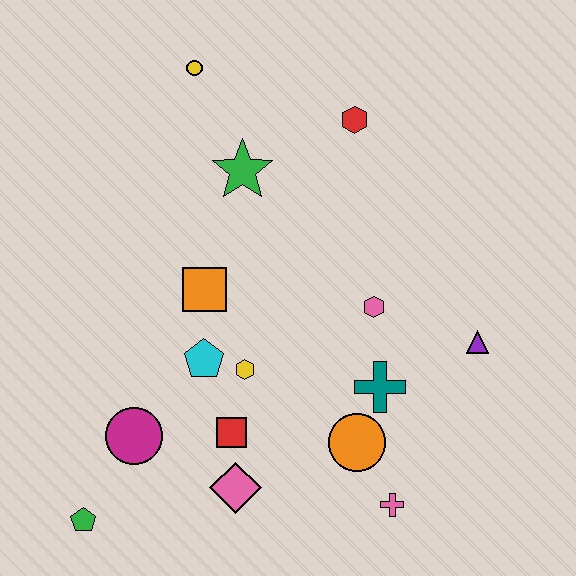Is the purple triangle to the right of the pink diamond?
Yes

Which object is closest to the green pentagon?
The magenta circle is closest to the green pentagon.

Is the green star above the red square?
Yes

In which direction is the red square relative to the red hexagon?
The red square is below the red hexagon.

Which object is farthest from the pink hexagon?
The green pentagon is farthest from the pink hexagon.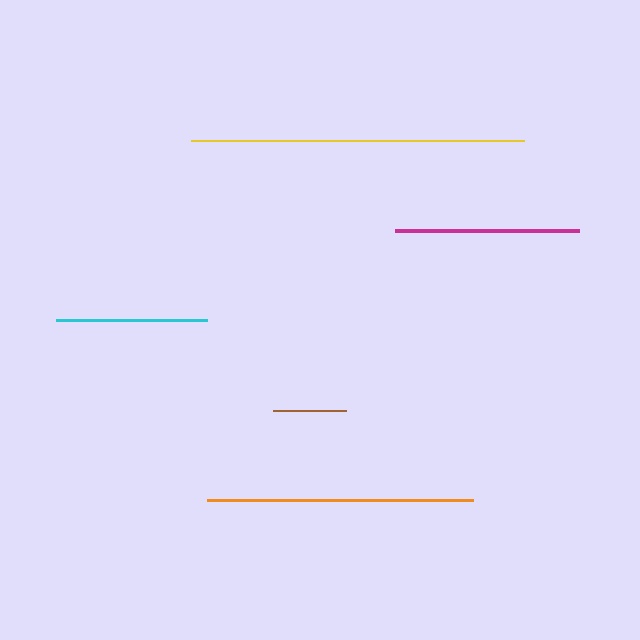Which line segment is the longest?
The yellow line is the longest at approximately 333 pixels.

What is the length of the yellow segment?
The yellow segment is approximately 333 pixels long.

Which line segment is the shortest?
The brown line is the shortest at approximately 72 pixels.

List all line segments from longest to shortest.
From longest to shortest: yellow, orange, magenta, cyan, brown.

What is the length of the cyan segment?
The cyan segment is approximately 152 pixels long.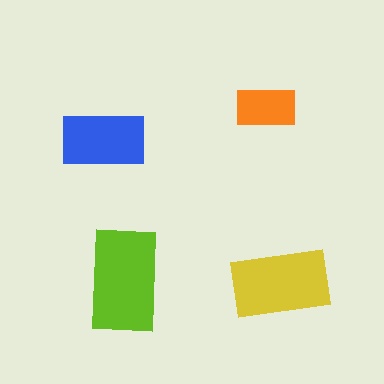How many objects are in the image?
There are 4 objects in the image.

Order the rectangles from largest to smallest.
the lime one, the yellow one, the blue one, the orange one.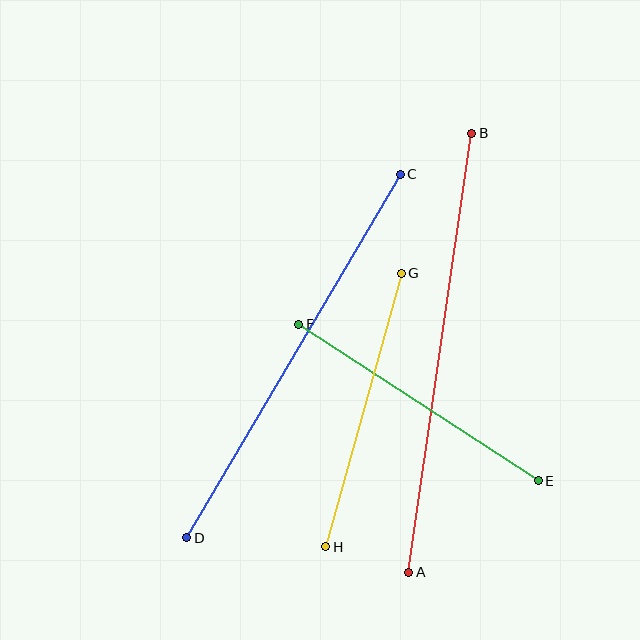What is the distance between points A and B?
The distance is approximately 444 pixels.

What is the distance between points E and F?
The distance is approximately 286 pixels.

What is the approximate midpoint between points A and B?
The midpoint is at approximately (440, 353) pixels.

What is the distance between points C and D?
The distance is approximately 422 pixels.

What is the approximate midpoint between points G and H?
The midpoint is at approximately (364, 410) pixels.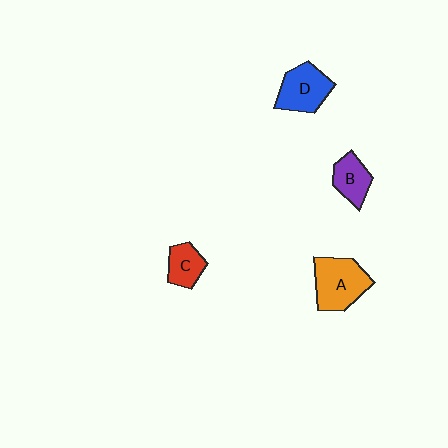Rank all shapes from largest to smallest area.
From largest to smallest: A (orange), D (blue), B (purple), C (red).